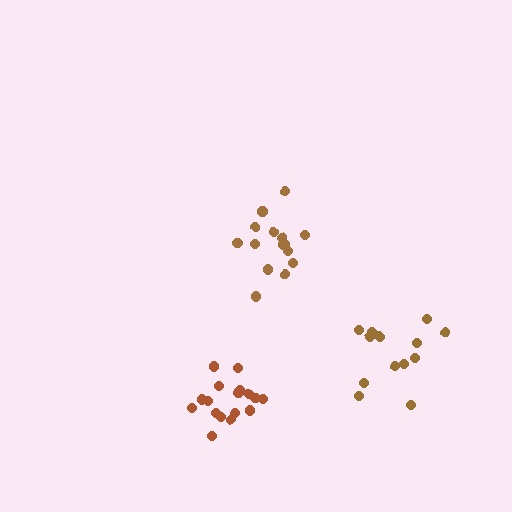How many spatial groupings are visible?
There are 3 spatial groupings.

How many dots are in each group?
Group 1: 17 dots, Group 2: 15 dots, Group 3: 13 dots (45 total).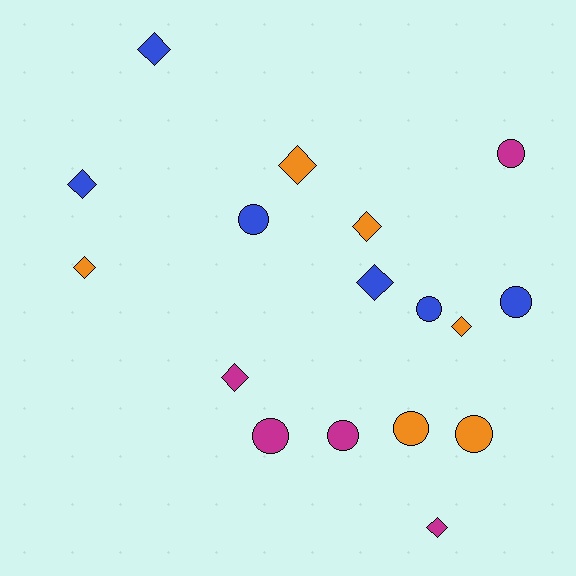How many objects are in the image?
There are 17 objects.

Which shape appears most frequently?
Diamond, with 9 objects.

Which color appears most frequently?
Blue, with 6 objects.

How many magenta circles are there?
There are 3 magenta circles.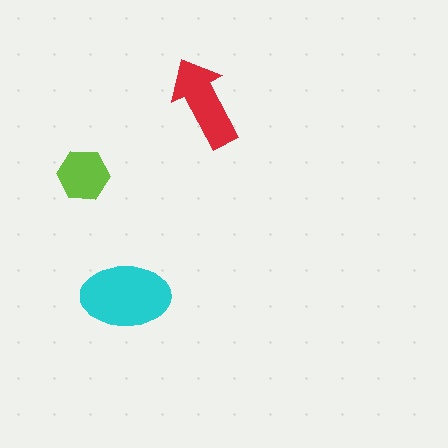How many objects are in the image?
There are 3 objects in the image.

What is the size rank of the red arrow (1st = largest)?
2nd.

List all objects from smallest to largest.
The lime hexagon, the red arrow, the cyan ellipse.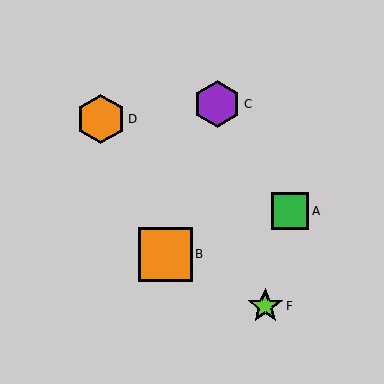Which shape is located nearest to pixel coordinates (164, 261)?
The orange square (labeled B) at (166, 254) is nearest to that location.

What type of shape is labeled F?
Shape F is a lime star.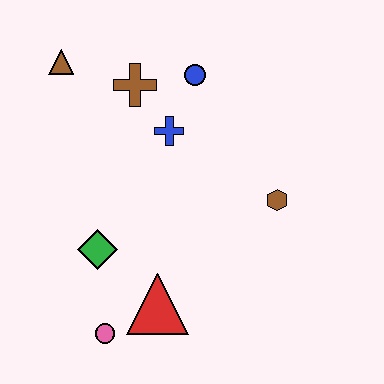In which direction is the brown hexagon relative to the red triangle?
The brown hexagon is to the right of the red triangle.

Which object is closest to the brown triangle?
The brown cross is closest to the brown triangle.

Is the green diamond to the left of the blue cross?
Yes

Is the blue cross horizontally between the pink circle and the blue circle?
Yes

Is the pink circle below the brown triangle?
Yes